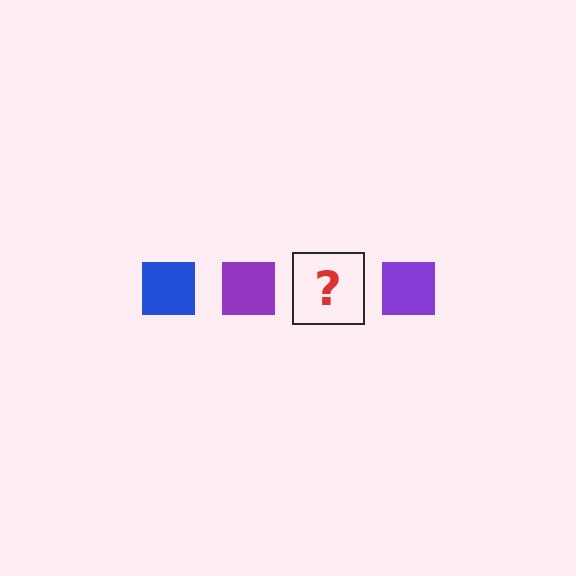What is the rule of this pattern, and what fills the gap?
The rule is that the pattern cycles through blue, purple squares. The gap should be filled with a blue square.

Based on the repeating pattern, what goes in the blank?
The blank should be a blue square.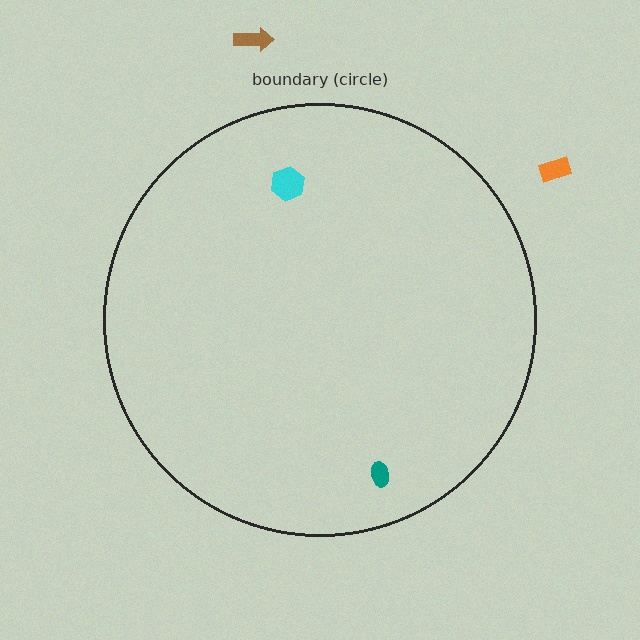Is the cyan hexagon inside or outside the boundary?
Inside.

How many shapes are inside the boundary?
2 inside, 2 outside.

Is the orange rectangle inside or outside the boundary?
Outside.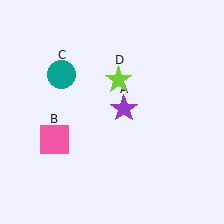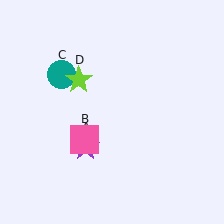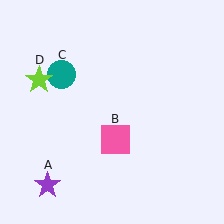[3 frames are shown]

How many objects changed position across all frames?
3 objects changed position: purple star (object A), pink square (object B), lime star (object D).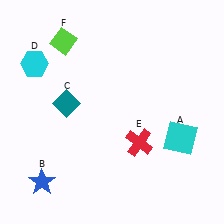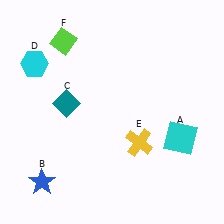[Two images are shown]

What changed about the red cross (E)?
In Image 1, E is red. In Image 2, it changed to yellow.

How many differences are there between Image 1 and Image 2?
There is 1 difference between the two images.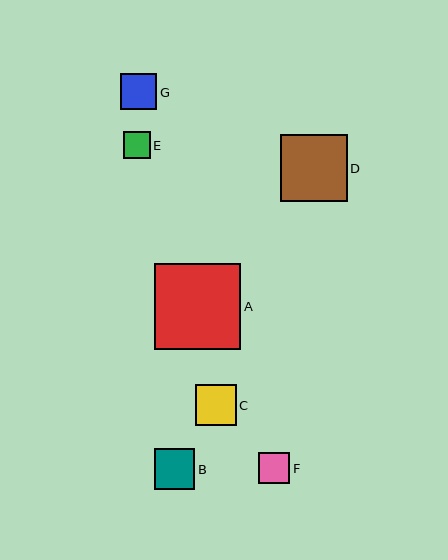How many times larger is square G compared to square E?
Square G is approximately 1.4 times the size of square E.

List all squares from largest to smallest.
From largest to smallest: A, D, C, B, G, F, E.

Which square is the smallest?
Square E is the smallest with a size of approximately 27 pixels.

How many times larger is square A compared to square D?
Square A is approximately 1.3 times the size of square D.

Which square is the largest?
Square A is the largest with a size of approximately 86 pixels.